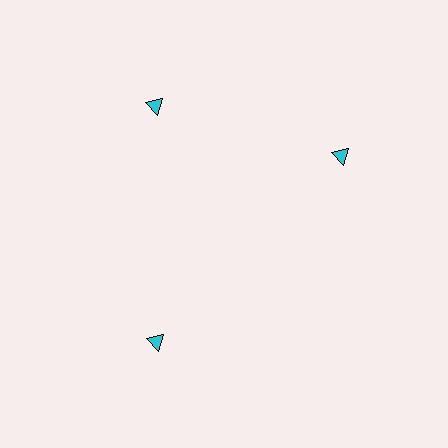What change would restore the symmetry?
The symmetry would be restored by rotating it back into even spacing with its neighbors so that all 3 triangles sit at equal angles and equal distance from the center.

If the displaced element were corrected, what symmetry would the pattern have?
It would have 3-fold rotational symmetry — the pattern would map onto itself every 120 degrees.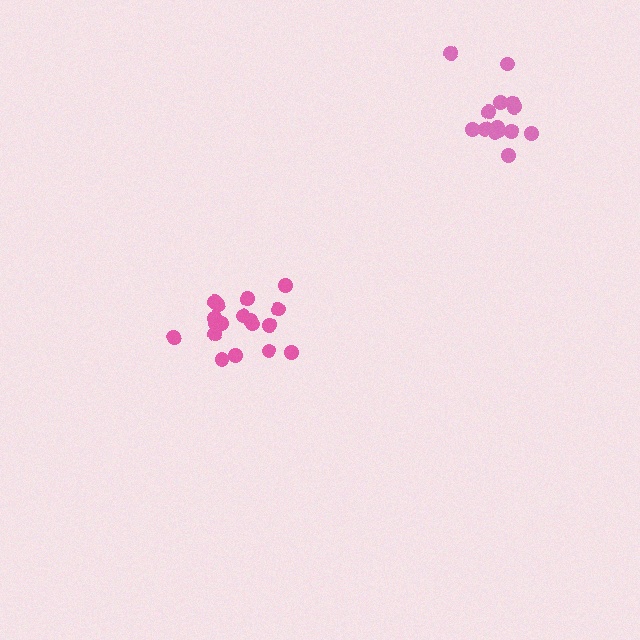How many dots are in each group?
Group 1: 14 dots, Group 2: 18 dots (32 total).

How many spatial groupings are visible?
There are 2 spatial groupings.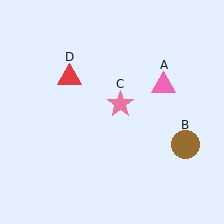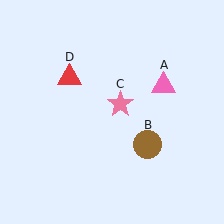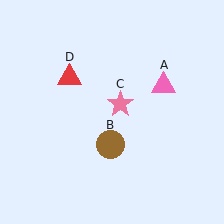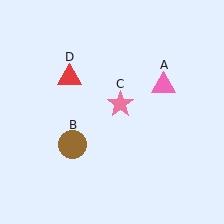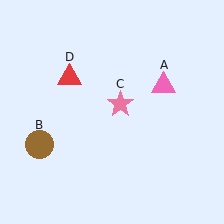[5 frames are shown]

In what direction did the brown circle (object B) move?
The brown circle (object B) moved left.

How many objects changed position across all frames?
1 object changed position: brown circle (object B).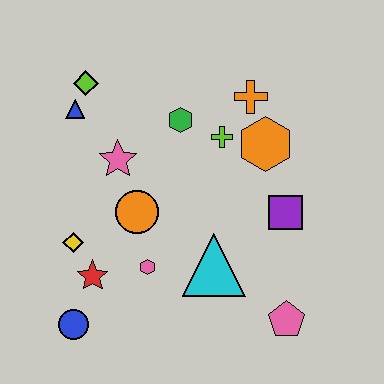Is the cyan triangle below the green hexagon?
Yes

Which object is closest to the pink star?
The orange circle is closest to the pink star.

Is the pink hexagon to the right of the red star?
Yes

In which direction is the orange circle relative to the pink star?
The orange circle is below the pink star.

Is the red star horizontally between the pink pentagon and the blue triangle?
Yes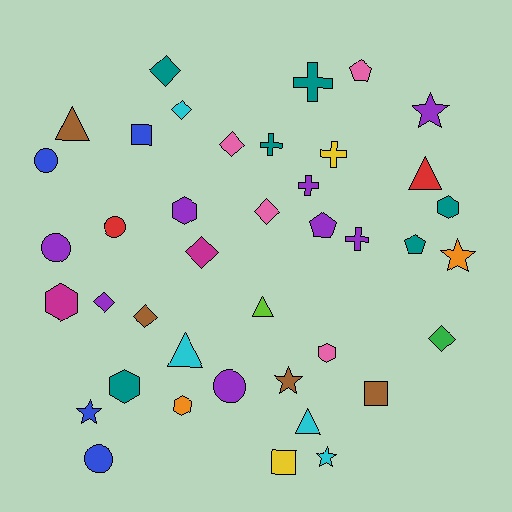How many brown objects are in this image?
There are 4 brown objects.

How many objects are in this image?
There are 40 objects.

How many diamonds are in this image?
There are 8 diamonds.